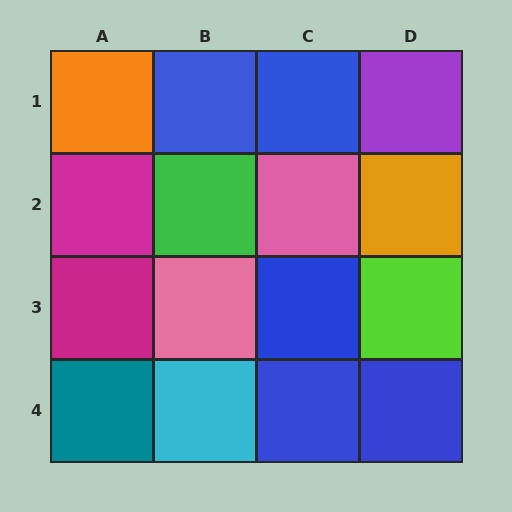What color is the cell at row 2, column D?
Orange.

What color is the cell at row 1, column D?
Purple.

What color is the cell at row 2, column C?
Pink.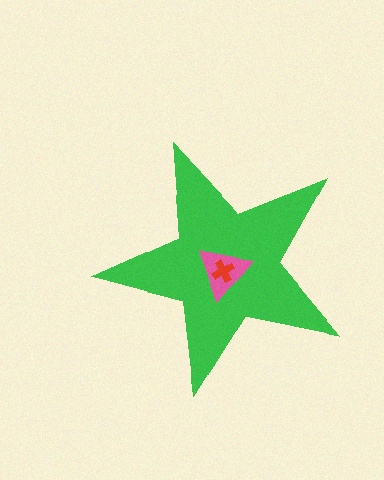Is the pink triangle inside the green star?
Yes.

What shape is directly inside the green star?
The pink triangle.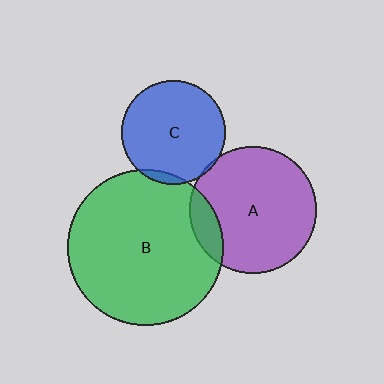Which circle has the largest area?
Circle B (green).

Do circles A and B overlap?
Yes.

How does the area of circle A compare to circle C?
Approximately 1.5 times.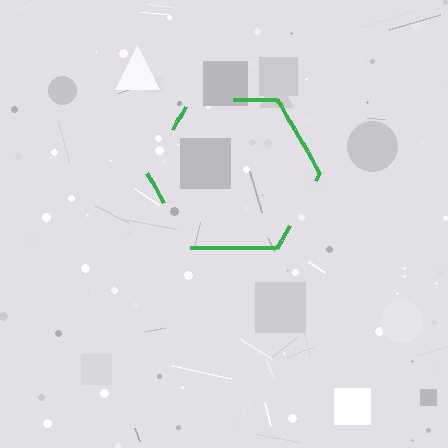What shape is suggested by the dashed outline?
The dashed outline suggests a hexagon.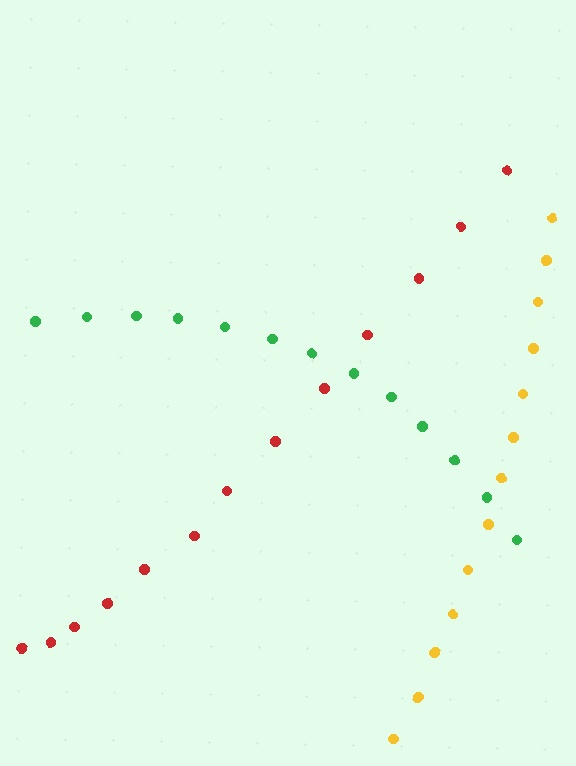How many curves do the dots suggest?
There are 3 distinct paths.